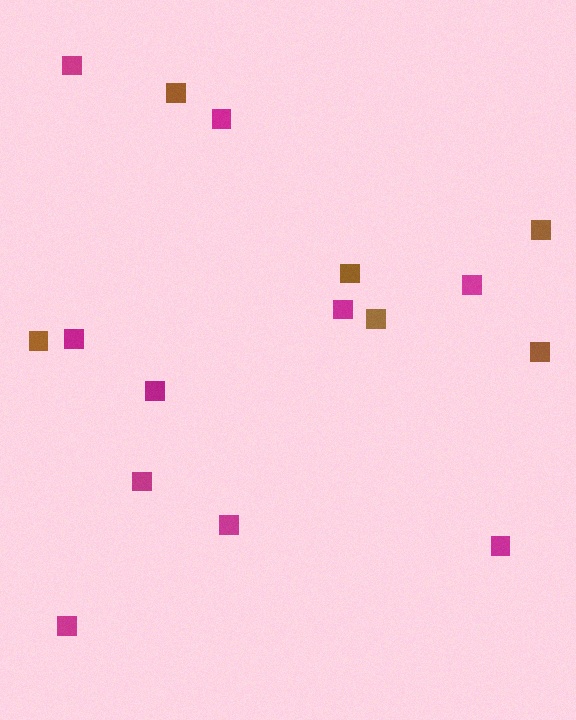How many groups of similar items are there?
There are 2 groups: one group of brown squares (6) and one group of magenta squares (10).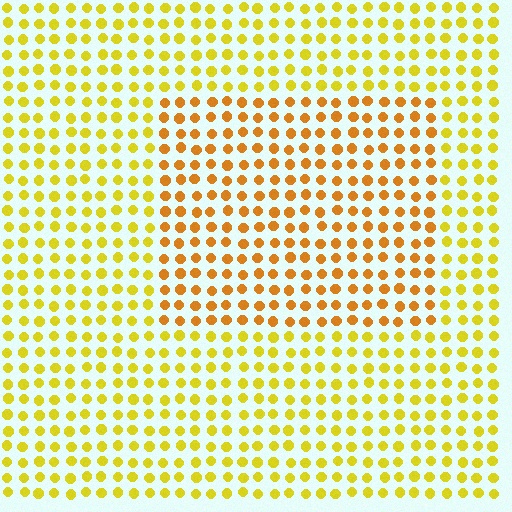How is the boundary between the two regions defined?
The boundary is defined purely by a slight shift in hue (about 27 degrees). Spacing, size, and orientation are identical on both sides.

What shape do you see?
I see a rectangle.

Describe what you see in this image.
The image is filled with small yellow elements in a uniform arrangement. A rectangle-shaped region is visible where the elements are tinted to a slightly different hue, forming a subtle color boundary.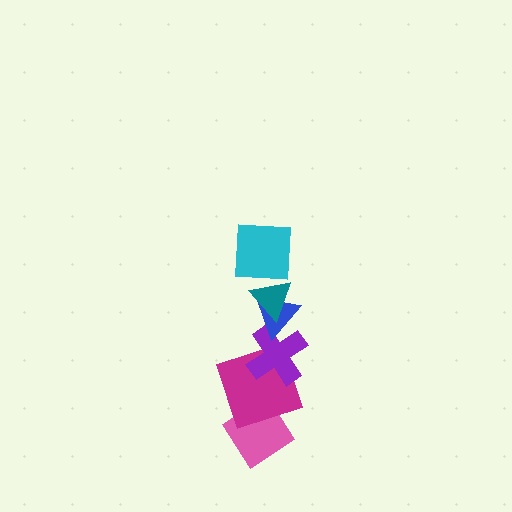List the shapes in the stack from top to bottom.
From top to bottom: the cyan square, the teal triangle, the blue triangle, the purple cross, the magenta square, the pink diamond.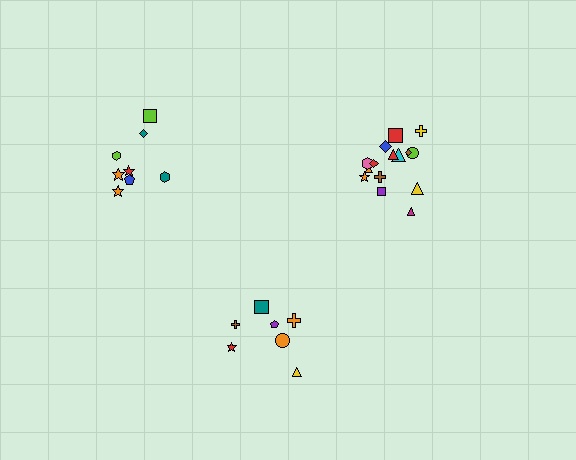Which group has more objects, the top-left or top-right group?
The top-right group.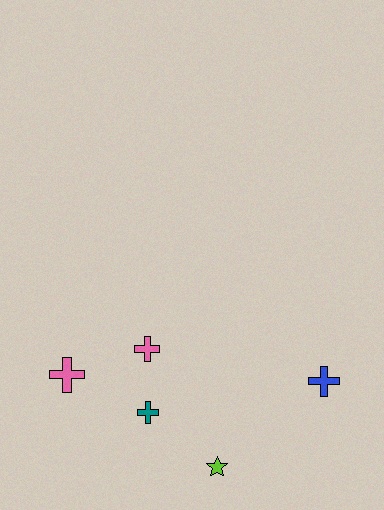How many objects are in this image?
There are 5 objects.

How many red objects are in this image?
There are no red objects.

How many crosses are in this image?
There are 4 crosses.